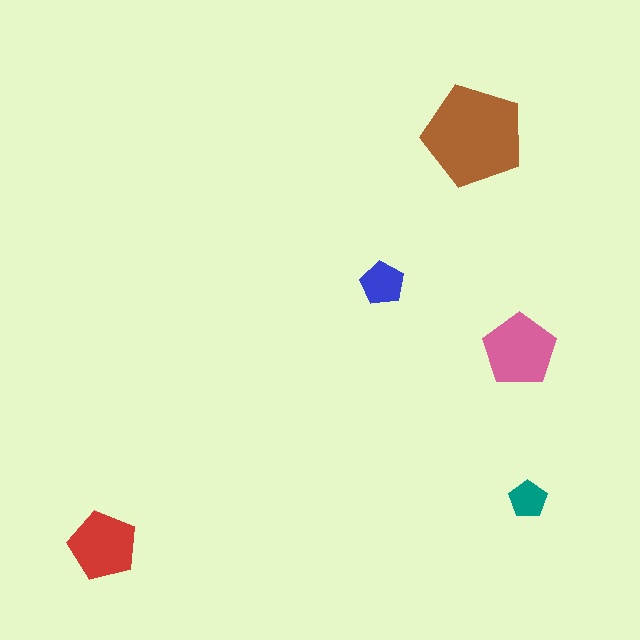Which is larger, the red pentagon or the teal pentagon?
The red one.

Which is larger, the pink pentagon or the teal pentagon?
The pink one.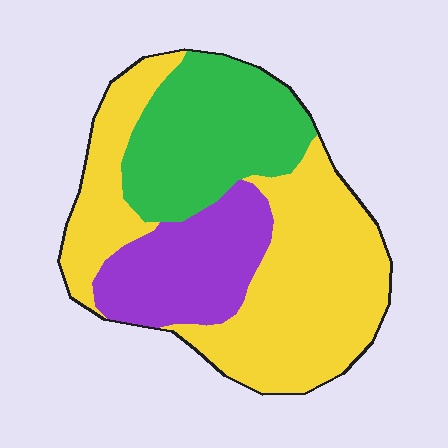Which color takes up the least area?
Purple, at roughly 20%.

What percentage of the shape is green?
Green covers around 30% of the shape.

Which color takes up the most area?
Yellow, at roughly 50%.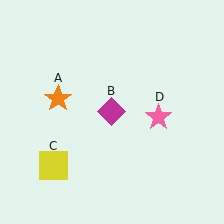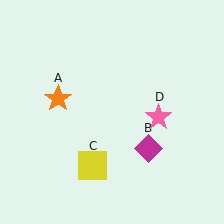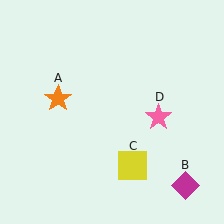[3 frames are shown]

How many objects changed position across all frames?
2 objects changed position: magenta diamond (object B), yellow square (object C).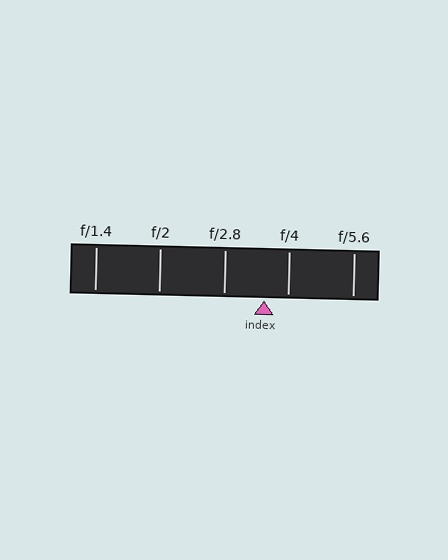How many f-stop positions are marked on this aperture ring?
There are 5 f-stop positions marked.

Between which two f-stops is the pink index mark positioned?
The index mark is between f/2.8 and f/4.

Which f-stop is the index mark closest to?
The index mark is closest to f/4.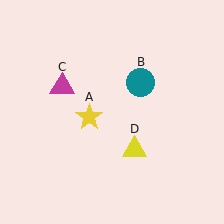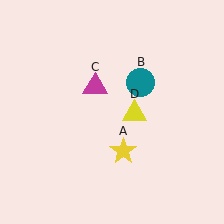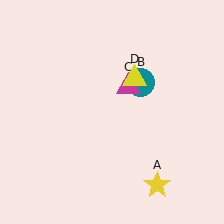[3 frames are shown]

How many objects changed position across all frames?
3 objects changed position: yellow star (object A), magenta triangle (object C), yellow triangle (object D).